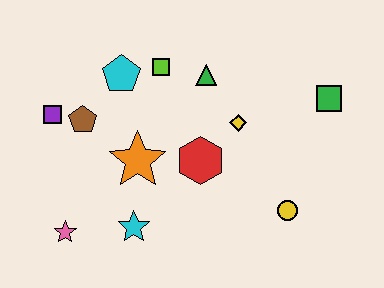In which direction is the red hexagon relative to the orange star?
The red hexagon is to the right of the orange star.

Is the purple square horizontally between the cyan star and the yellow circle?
No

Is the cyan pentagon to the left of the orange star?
Yes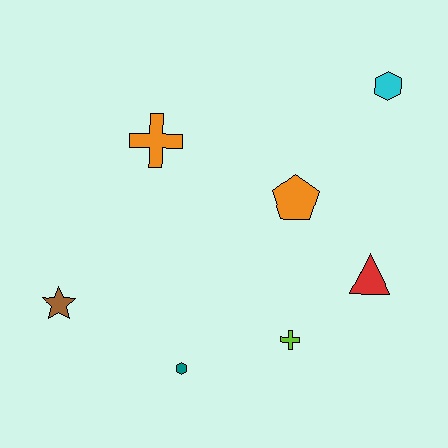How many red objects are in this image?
There is 1 red object.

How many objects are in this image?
There are 7 objects.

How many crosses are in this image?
There are 2 crosses.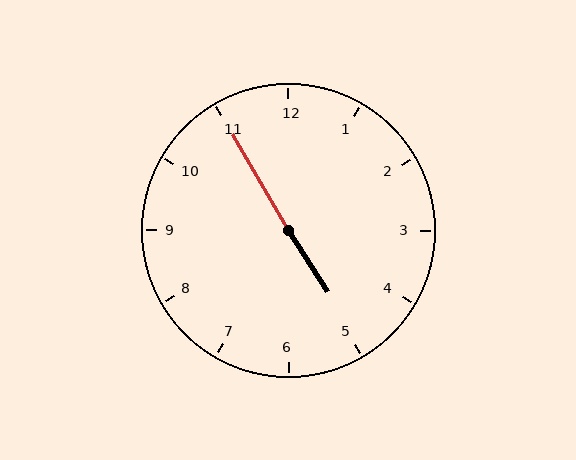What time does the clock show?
4:55.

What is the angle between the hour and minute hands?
Approximately 178 degrees.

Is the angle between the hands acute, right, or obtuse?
It is obtuse.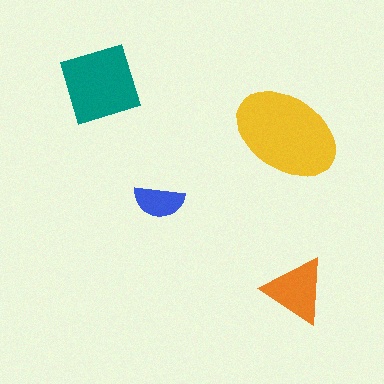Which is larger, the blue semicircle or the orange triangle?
The orange triangle.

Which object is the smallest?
The blue semicircle.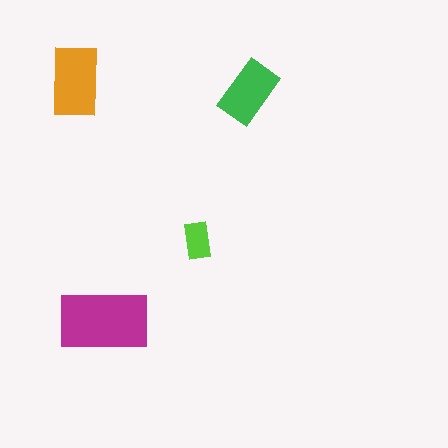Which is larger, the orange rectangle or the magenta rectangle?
The magenta one.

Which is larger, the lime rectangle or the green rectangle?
The green one.